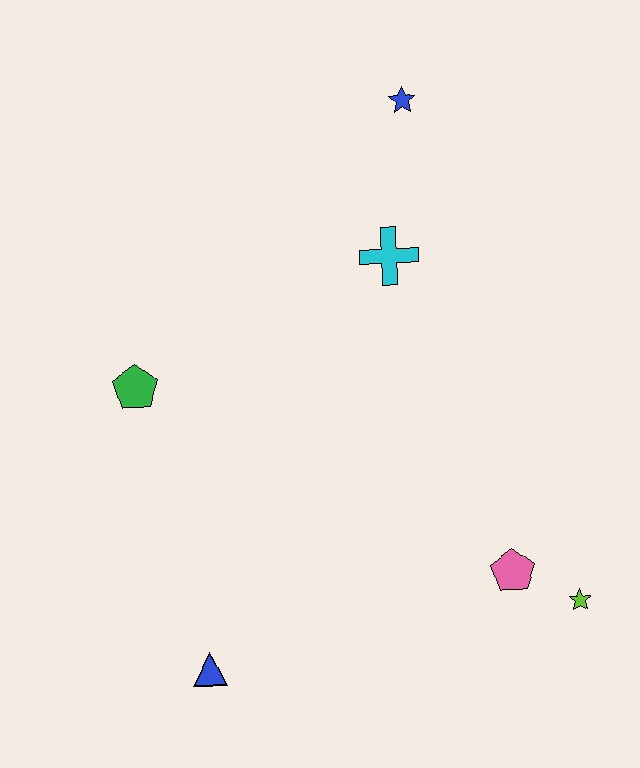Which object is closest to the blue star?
The cyan cross is closest to the blue star.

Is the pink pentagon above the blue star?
No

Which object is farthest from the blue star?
The blue triangle is farthest from the blue star.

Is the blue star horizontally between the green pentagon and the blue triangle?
No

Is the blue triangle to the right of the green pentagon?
Yes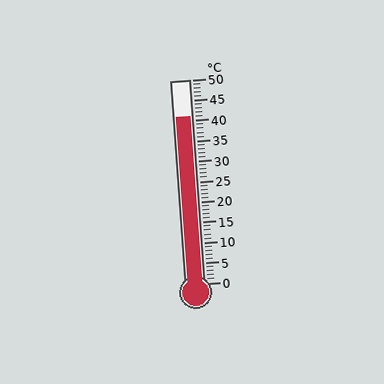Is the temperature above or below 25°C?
The temperature is above 25°C.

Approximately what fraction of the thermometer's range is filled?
The thermometer is filled to approximately 80% of its range.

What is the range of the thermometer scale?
The thermometer scale ranges from 0°C to 50°C.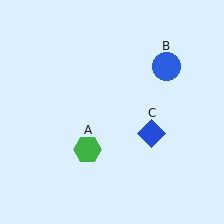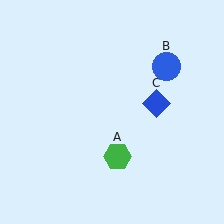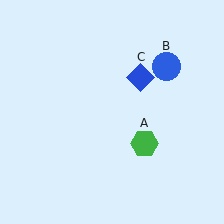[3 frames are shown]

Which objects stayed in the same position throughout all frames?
Blue circle (object B) remained stationary.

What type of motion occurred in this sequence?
The green hexagon (object A), blue diamond (object C) rotated counterclockwise around the center of the scene.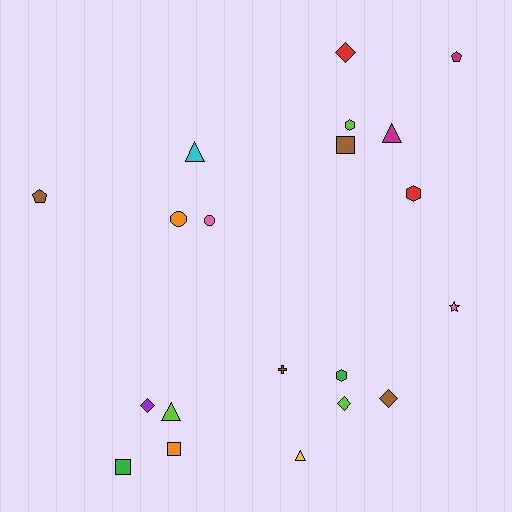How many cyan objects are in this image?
There is 1 cyan object.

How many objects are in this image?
There are 20 objects.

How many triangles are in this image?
There are 4 triangles.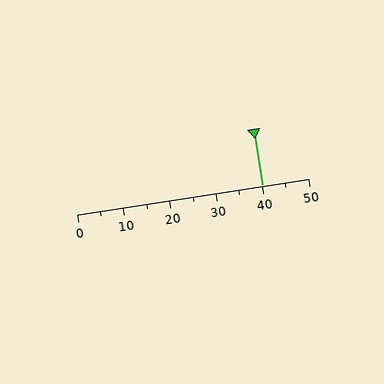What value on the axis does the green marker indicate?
The marker indicates approximately 40.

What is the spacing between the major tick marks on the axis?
The major ticks are spaced 10 apart.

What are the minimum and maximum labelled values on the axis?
The axis runs from 0 to 50.